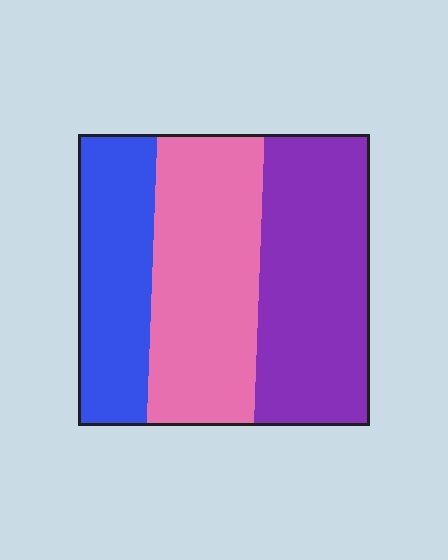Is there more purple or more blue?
Purple.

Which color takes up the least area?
Blue, at roughly 25%.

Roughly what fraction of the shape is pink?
Pink covers 37% of the shape.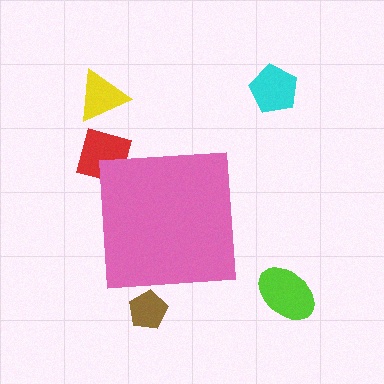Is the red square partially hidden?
Yes, the red square is partially hidden behind the pink square.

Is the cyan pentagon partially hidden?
No, the cyan pentagon is fully visible.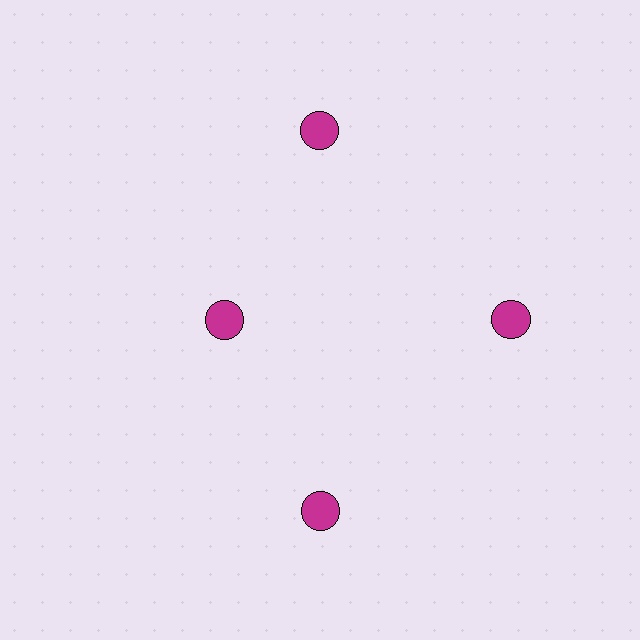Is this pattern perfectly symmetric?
No. The 4 magenta circles are arranged in a ring, but one element near the 9 o'clock position is pulled inward toward the center, breaking the 4-fold rotational symmetry.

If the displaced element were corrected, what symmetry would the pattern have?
It would have 4-fold rotational symmetry — the pattern would map onto itself every 90 degrees.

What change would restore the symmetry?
The symmetry would be restored by moving it outward, back onto the ring so that all 4 circles sit at equal angles and equal distance from the center.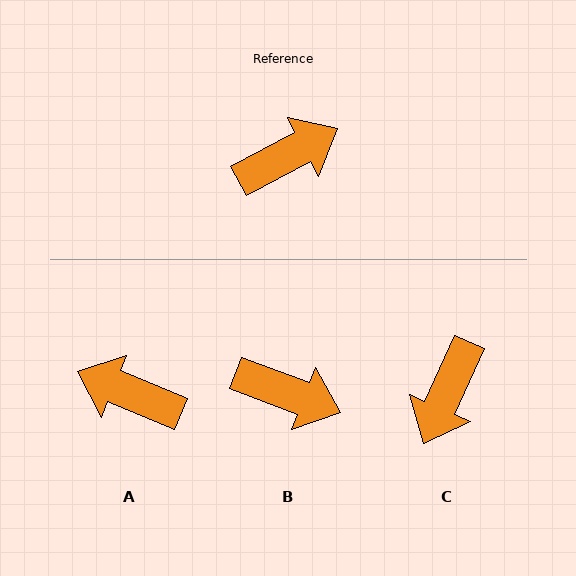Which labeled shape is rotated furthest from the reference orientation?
C, about 142 degrees away.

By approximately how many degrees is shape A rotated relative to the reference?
Approximately 130 degrees counter-clockwise.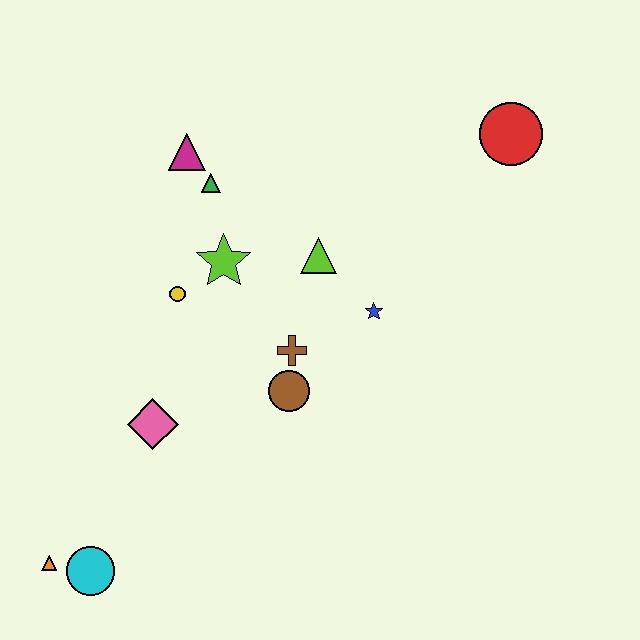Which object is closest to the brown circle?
The brown cross is closest to the brown circle.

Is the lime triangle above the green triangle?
No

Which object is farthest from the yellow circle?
The red circle is farthest from the yellow circle.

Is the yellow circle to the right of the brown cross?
No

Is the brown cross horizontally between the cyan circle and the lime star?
No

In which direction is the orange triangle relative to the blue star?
The orange triangle is to the left of the blue star.